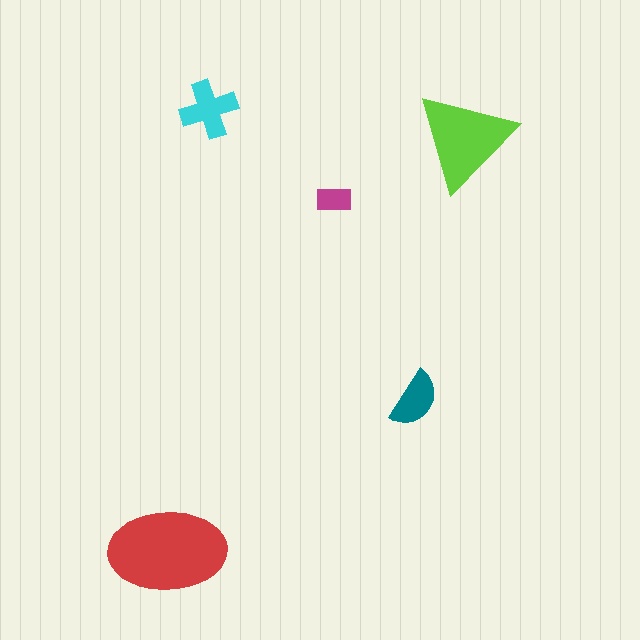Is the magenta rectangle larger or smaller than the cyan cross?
Smaller.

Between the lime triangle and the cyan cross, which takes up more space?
The lime triangle.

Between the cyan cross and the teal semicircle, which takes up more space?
The cyan cross.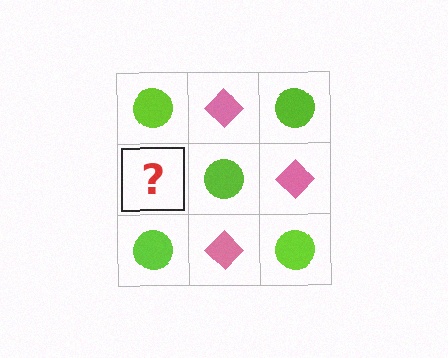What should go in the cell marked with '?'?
The missing cell should contain a pink diamond.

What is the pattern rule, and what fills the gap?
The rule is that it alternates lime circle and pink diamond in a checkerboard pattern. The gap should be filled with a pink diamond.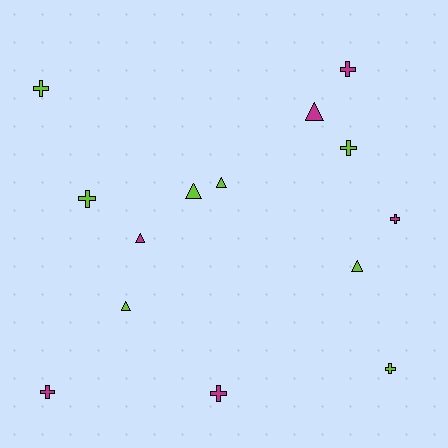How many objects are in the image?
There are 14 objects.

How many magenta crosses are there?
There are 4 magenta crosses.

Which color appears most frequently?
Lime, with 8 objects.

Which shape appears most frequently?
Cross, with 8 objects.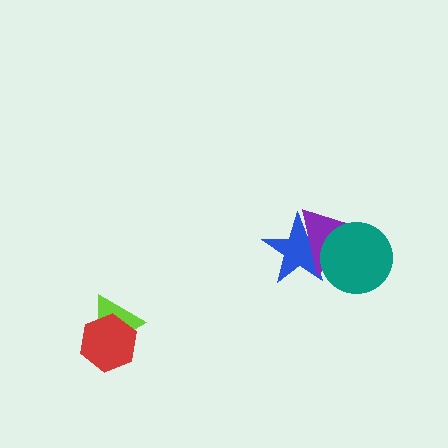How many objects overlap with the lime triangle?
1 object overlaps with the lime triangle.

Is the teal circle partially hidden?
No, no other shape covers it.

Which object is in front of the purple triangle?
The teal circle is in front of the purple triangle.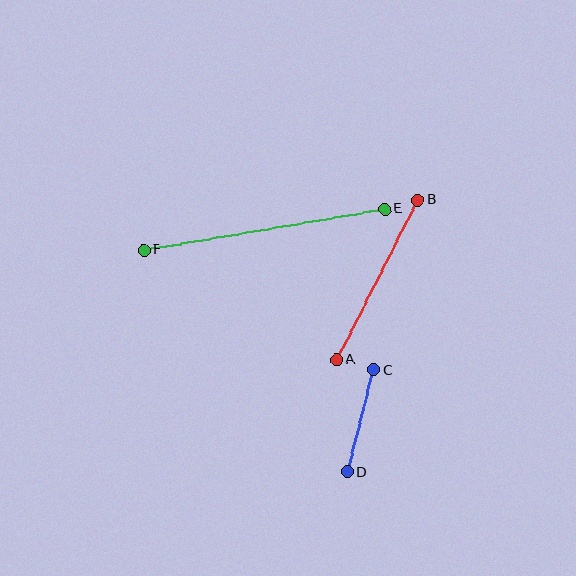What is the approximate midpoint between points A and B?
The midpoint is at approximately (377, 280) pixels.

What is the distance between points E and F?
The distance is approximately 244 pixels.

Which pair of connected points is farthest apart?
Points E and F are farthest apart.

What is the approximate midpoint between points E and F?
The midpoint is at approximately (264, 230) pixels.